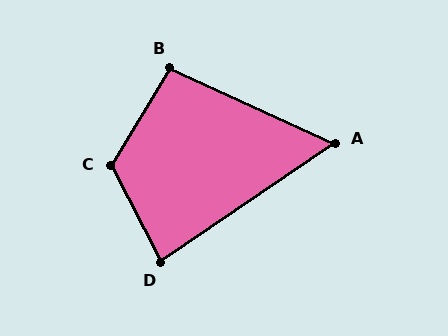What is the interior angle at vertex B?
Approximately 97 degrees (obtuse).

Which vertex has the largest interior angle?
C, at approximately 121 degrees.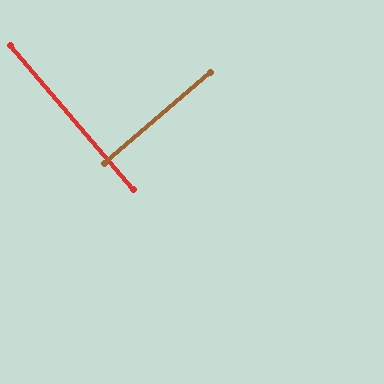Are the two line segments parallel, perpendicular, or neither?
Perpendicular — they meet at approximately 90°.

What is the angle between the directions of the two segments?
Approximately 90 degrees.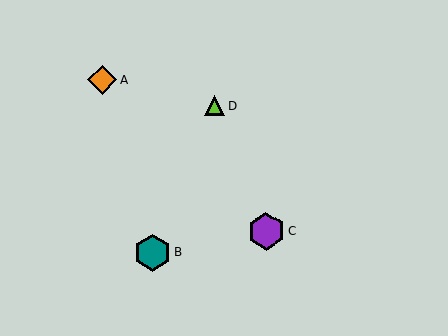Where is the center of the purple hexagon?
The center of the purple hexagon is at (266, 231).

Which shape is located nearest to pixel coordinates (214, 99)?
The lime triangle (labeled D) at (215, 106) is nearest to that location.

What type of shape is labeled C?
Shape C is a purple hexagon.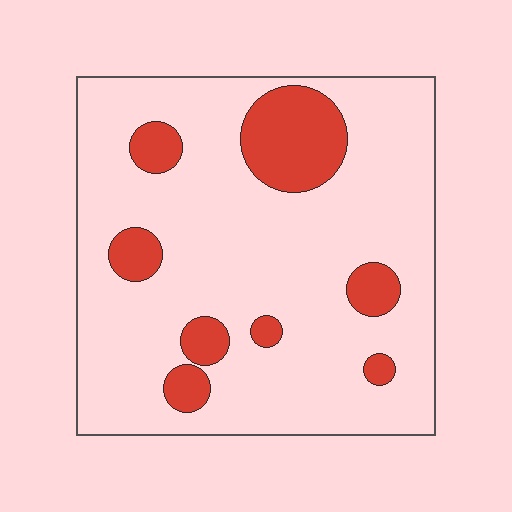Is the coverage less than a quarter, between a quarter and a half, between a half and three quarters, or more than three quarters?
Less than a quarter.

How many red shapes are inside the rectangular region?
8.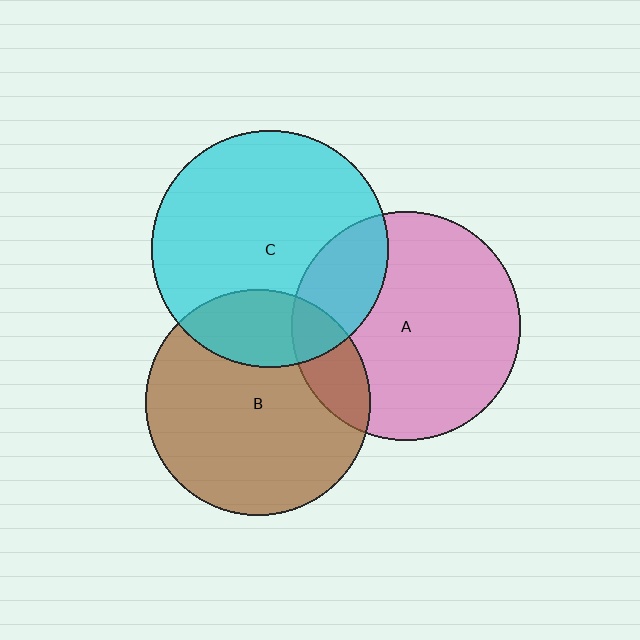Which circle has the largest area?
Circle C (cyan).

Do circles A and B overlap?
Yes.